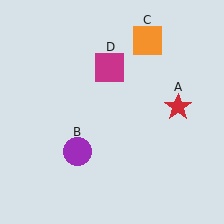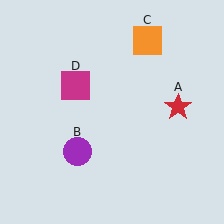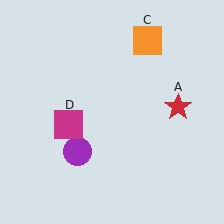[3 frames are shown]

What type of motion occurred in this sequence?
The magenta square (object D) rotated counterclockwise around the center of the scene.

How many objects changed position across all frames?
1 object changed position: magenta square (object D).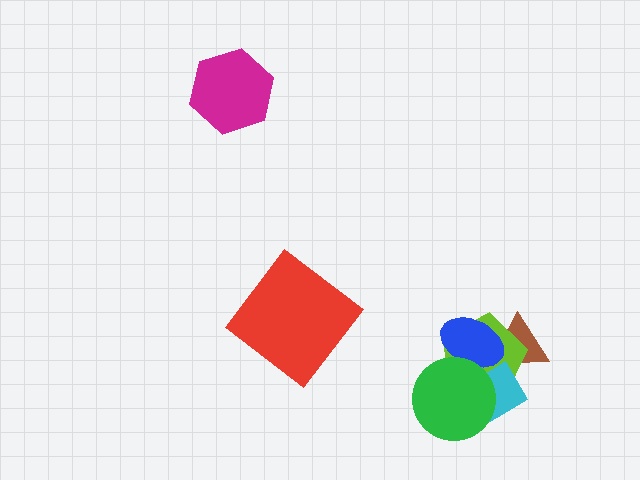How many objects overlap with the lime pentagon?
4 objects overlap with the lime pentagon.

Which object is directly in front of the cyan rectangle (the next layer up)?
The blue ellipse is directly in front of the cyan rectangle.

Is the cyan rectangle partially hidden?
Yes, it is partially covered by another shape.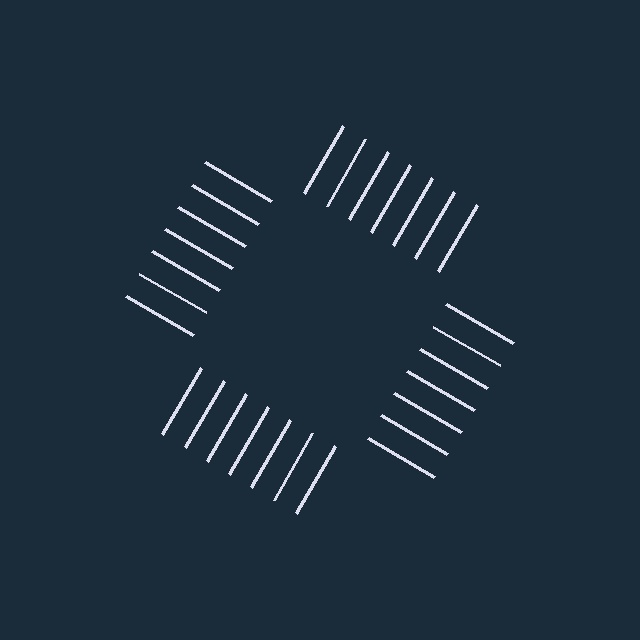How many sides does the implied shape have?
4 sides — the line-ends trace a square.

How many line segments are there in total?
28 — 7 along each of the 4 edges.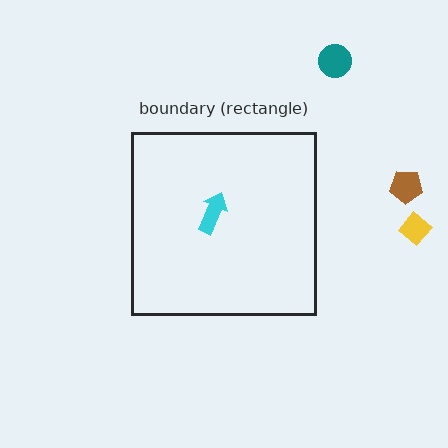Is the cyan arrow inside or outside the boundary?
Inside.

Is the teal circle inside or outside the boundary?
Outside.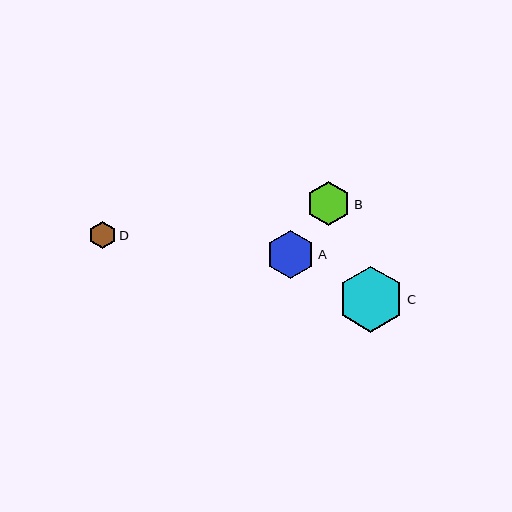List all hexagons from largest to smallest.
From largest to smallest: C, A, B, D.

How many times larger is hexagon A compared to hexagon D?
Hexagon A is approximately 1.8 times the size of hexagon D.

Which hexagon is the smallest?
Hexagon D is the smallest with a size of approximately 27 pixels.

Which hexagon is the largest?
Hexagon C is the largest with a size of approximately 66 pixels.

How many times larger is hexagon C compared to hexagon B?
Hexagon C is approximately 1.5 times the size of hexagon B.